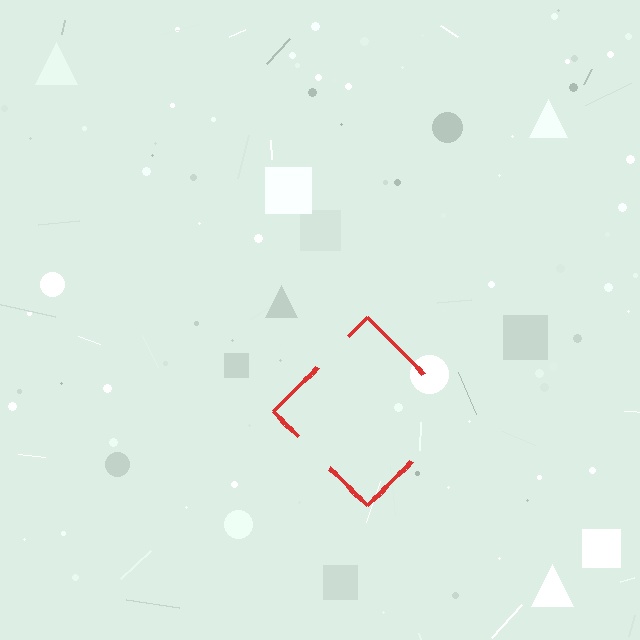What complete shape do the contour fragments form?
The contour fragments form a diamond.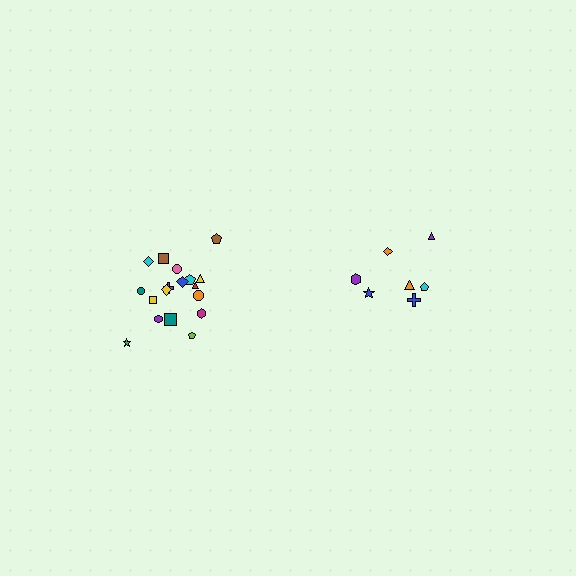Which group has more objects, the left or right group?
The left group.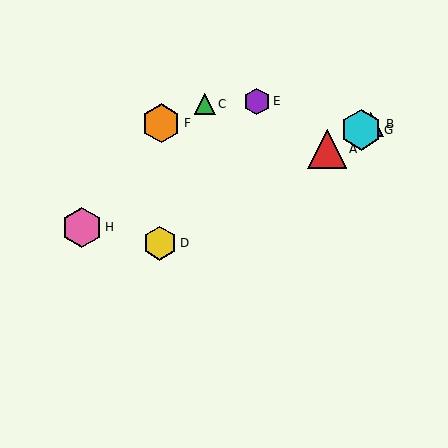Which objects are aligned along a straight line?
Objects A, B, D, G are aligned along a straight line.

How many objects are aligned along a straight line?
4 objects (A, B, D, G) are aligned along a straight line.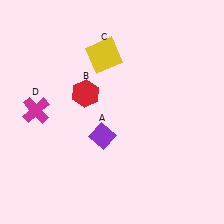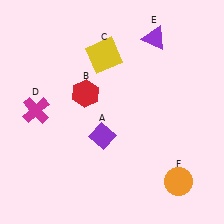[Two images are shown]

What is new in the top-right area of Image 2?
A purple triangle (E) was added in the top-right area of Image 2.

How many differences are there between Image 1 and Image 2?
There are 2 differences between the two images.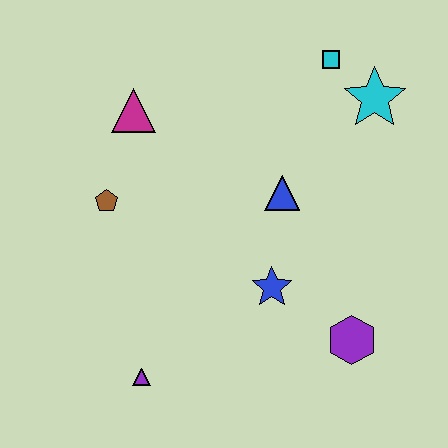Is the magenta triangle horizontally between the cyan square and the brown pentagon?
Yes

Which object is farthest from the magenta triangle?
The purple hexagon is farthest from the magenta triangle.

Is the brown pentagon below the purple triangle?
No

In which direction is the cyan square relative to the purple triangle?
The cyan square is above the purple triangle.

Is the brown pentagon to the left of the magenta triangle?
Yes